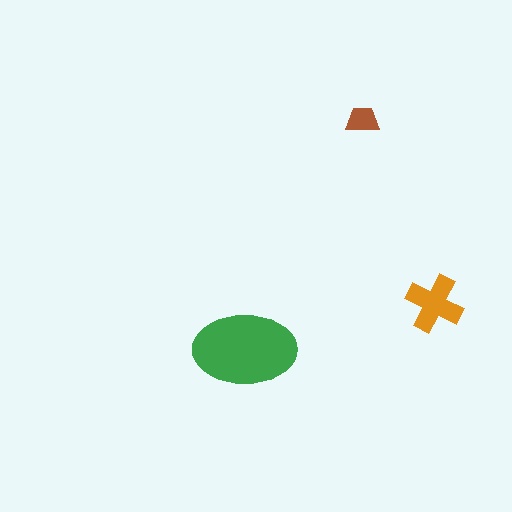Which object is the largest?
The green ellipse.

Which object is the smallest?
The brown trapezoid.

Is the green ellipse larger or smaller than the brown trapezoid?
Larger.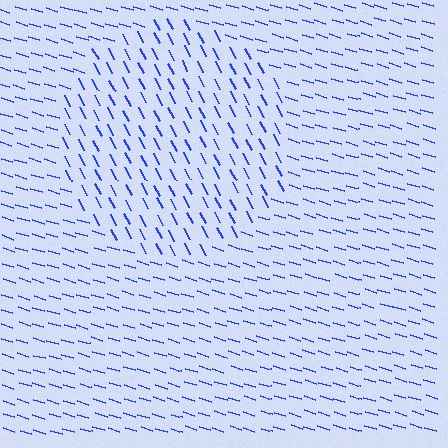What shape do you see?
I see a circle.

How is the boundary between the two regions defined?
The boundary is defined purely by a change in line orientation (approximately 45 degrees difference). All lines are the same color and thickness.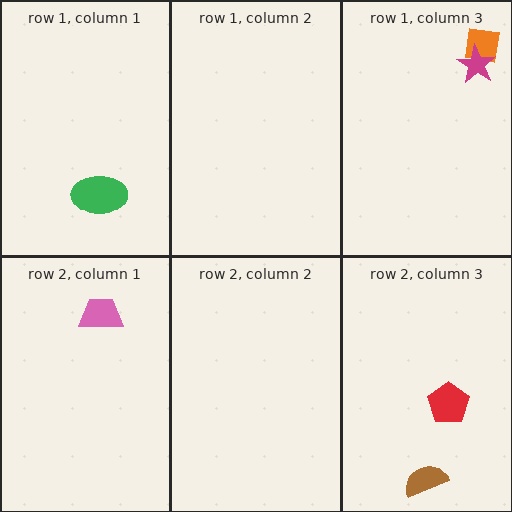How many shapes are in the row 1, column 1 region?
1.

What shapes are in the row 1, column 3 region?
The orange square, the magenta star.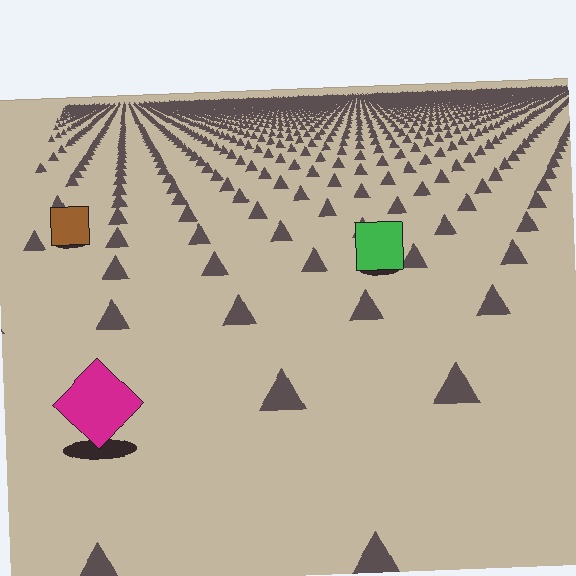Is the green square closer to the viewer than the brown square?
Yes. The green square is closer — you can tell from the texture gradient: the ground texture is coarser near it.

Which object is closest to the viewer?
The magenta diamond is closest. The texture marks near it are larger and more spread out.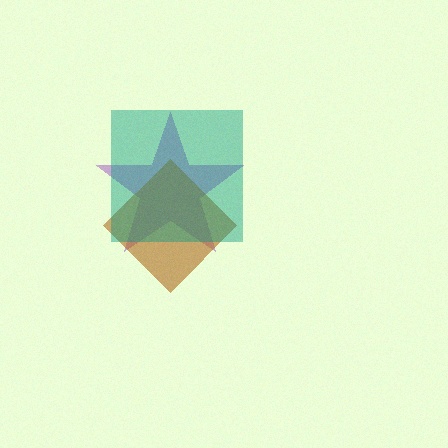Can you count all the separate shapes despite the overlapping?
Yes, there are 3 separate shapes.